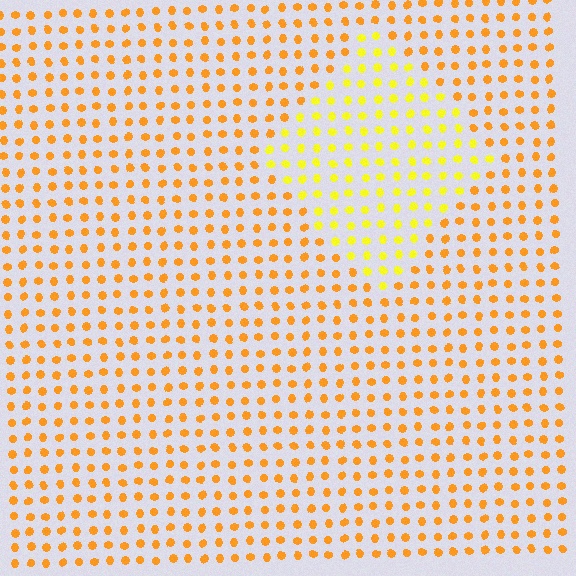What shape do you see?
I see a diamond.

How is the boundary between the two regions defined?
The boundary is defined purely by a slight shift in hue (about 28 degrees). Spacing, size, and orientation are identical on both sides.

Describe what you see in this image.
The image is filled with small orange elements in a uniform arrangement. A diamond-shaped region is visible where the elements are tinted to a slightly different hue, forming a subtle color boundary.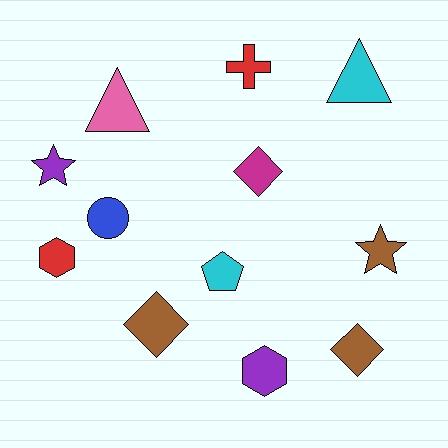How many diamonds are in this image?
There are 3 diamonds.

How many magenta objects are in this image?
There is 1 magenta object.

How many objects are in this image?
There are 12 objects.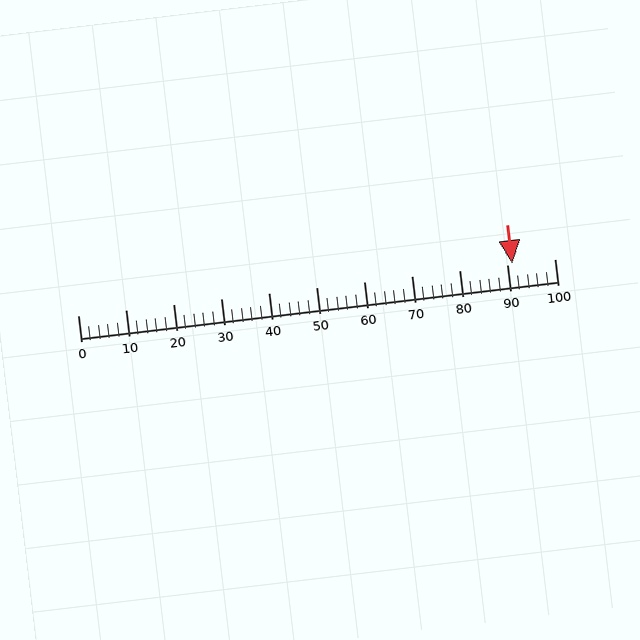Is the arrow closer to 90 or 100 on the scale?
The arrow is closer to 90.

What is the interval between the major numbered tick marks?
The major tick marks are spaced 10 units apart.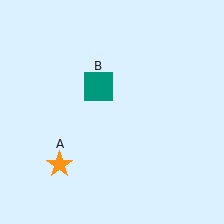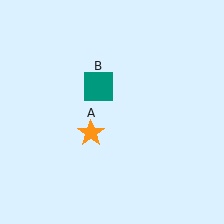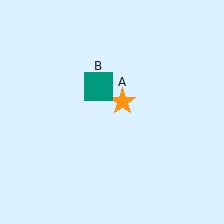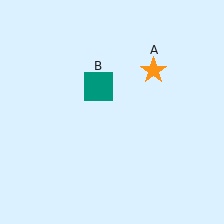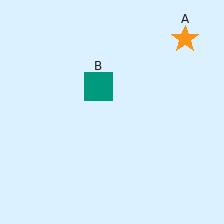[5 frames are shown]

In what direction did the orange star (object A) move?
The orange star (object A) moved up and to the right.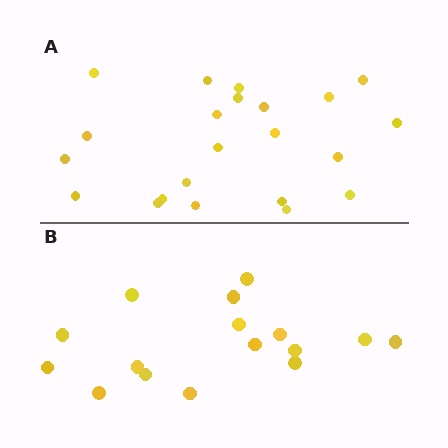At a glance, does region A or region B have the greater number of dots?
Region A (the top region) has more dots.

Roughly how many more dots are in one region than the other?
Region A has about 6 more dots than region B.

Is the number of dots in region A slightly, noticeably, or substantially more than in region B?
Region A has noticeably more, but not dramatically so. The ratio is roughly 1.4 to 1.